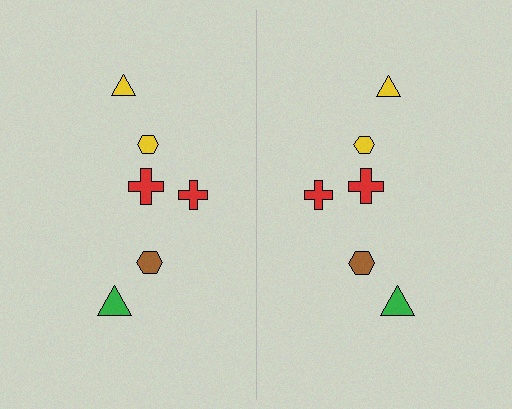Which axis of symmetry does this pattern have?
The pattern has a vertical axis of symmetry running through the center of the image.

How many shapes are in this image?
There are 12 shapes in this image.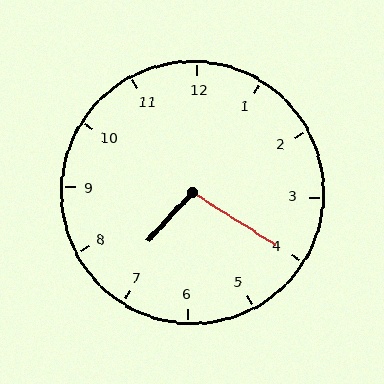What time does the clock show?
7:20.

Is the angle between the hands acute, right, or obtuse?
It is obtuse.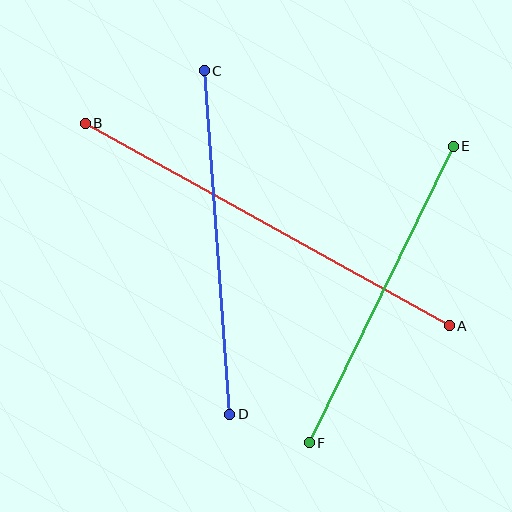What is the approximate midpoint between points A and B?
The midpoint is at approximately (267, 224) pixels.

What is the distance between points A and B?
The distance is approximately 417 pixels.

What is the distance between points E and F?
The distance is approximately 330 pixels.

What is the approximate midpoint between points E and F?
The midpoint is at approximately (381, 295) pixels.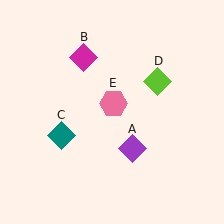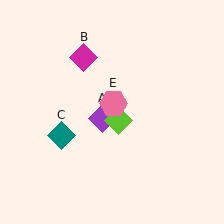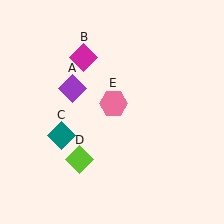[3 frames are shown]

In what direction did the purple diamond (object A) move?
The purple diamond (object A) moved up and to the left.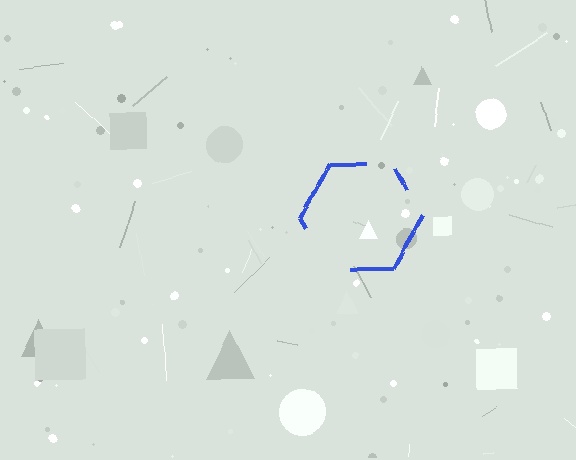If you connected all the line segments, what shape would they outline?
They would outline a hexagon.